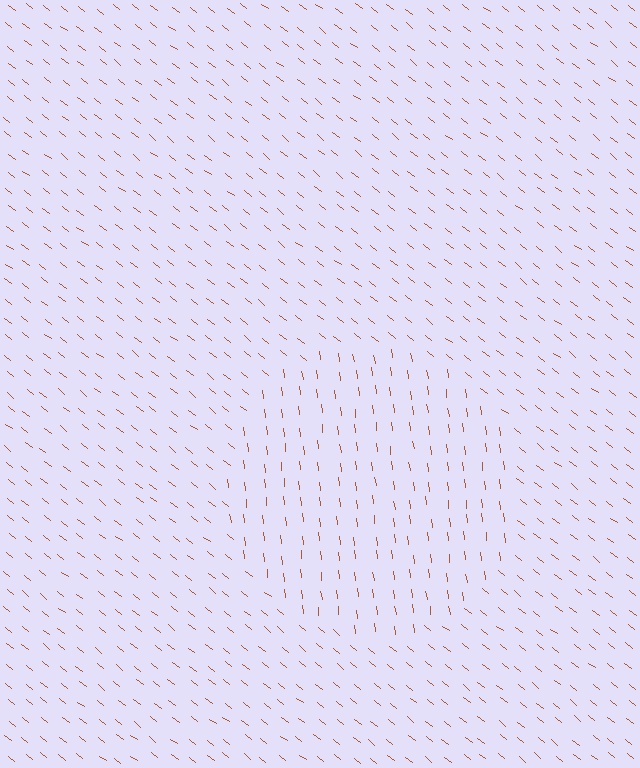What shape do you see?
I see a circle.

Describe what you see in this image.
The image is filled with small brown line segments. A circle region in the image has lines oriented differently from the surrounding lines, creating a visible texture boundary.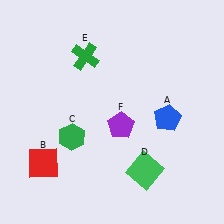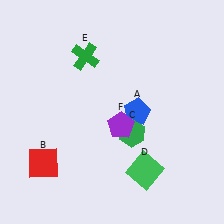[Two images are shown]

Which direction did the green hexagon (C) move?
The green hexagon (C) moved right.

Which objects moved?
The objects that moved are: the blue pentagon (A), the green hexagon (C).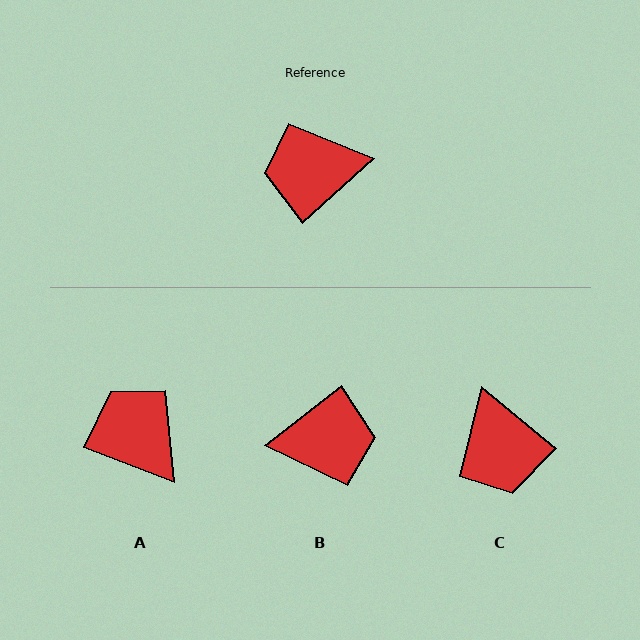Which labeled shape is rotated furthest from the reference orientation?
B, about 176 degrees away.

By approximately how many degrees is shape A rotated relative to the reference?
Approximately 63 degrees clockwise.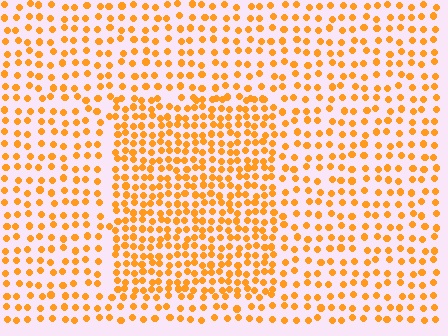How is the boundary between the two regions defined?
The boundary is defined by a change in element density (approximately 1.8x ratio). All elements are the same color, size, and shape.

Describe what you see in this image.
The image contains small orange elements arranged at two different densities. A rectangle-shaped region is visible where the elements are more densely packed than the surrounding area.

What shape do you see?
I see a rectangle.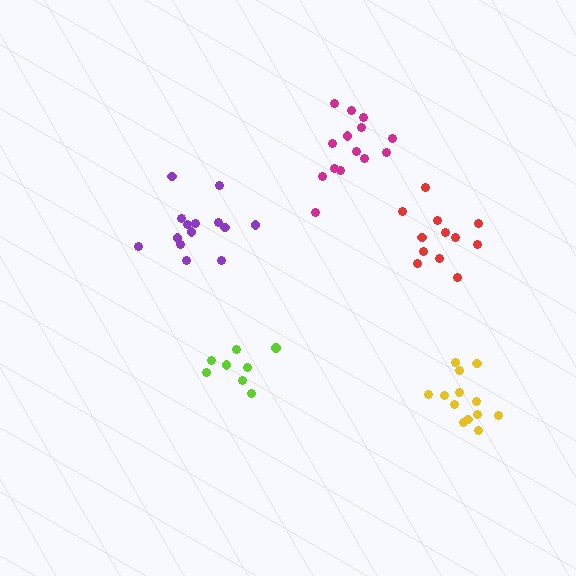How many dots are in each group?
Group 1: 13 dots, Group 2: 14 dots, Group 3: 8 dots, Group 4: 12 dots, Group 5: 14 dots (61 total).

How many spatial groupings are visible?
There are 5 spatial groupings.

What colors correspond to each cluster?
The clusters are colored: yellow, purple, lime, red, magenta.